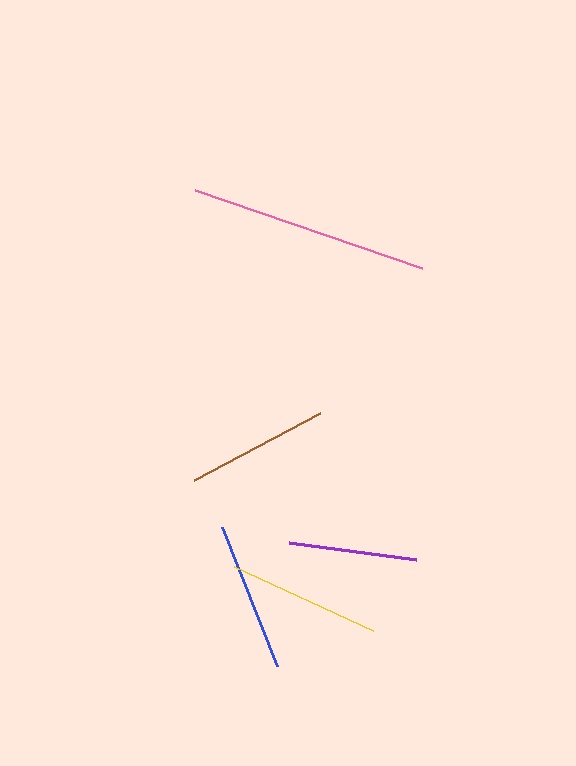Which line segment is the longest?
The pink line is the longest at approximately 240 pixels.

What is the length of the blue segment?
The blue segment is approximately 149 pixels long.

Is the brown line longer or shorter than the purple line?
The brown line is longer than the purple line.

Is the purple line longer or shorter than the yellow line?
The yellow line is longer than the purple line.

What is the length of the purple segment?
The purple segment is approximately 128 pixels long.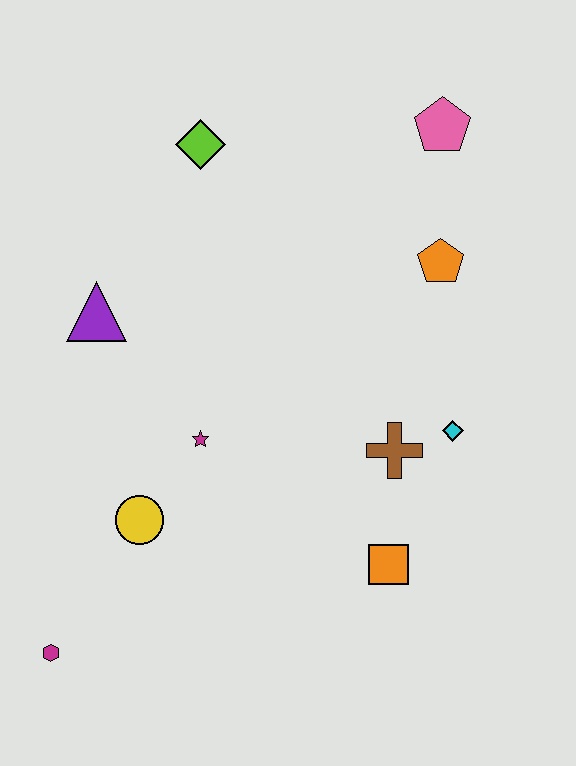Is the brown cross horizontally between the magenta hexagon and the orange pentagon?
Yes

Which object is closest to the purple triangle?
The magenta star is closest to the purple triangle.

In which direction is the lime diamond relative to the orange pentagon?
The lime diamond is to the left of the orange pentagon.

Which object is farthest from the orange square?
The lime diamond is farthest from the orange square.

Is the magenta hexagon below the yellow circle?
Yes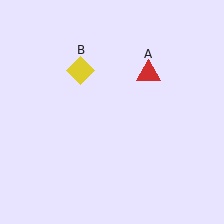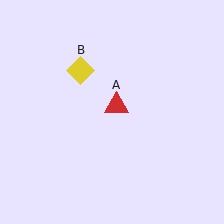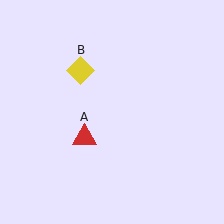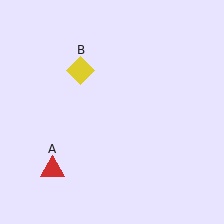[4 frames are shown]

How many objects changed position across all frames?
1 object changed position: red triangle (object A).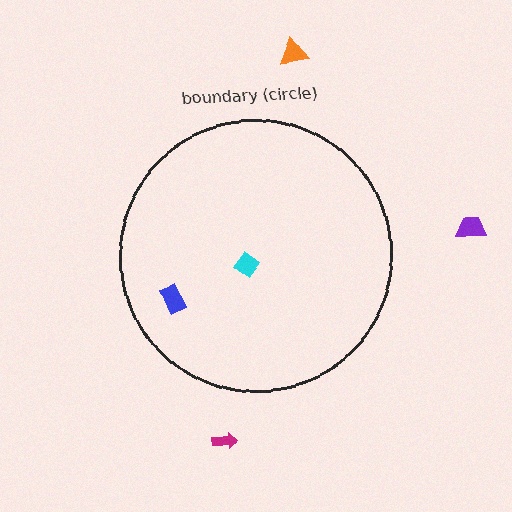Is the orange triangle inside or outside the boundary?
Outside.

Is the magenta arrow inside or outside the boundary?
Outside.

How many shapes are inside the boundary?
2 inside, 3 outside.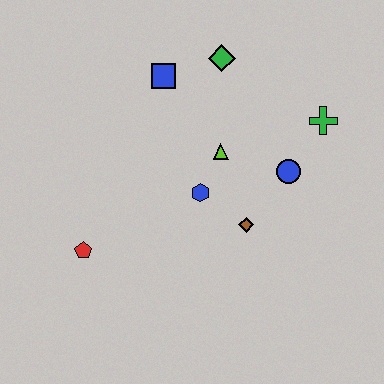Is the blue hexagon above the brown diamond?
Yes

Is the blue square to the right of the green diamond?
No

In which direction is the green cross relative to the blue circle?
The green cross is above the blue circle.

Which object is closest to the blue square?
The green diamond is closest to the blue square.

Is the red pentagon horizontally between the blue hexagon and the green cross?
No